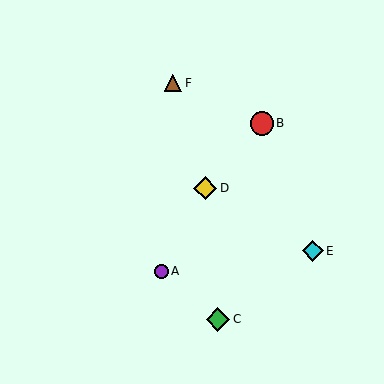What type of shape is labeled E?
Shape E is a cyan diamond.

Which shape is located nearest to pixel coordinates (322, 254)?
The cyan diamond (labeled E) at (313, 251) is nearest to that location.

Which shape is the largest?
The green diamond (labeled C) is the largest.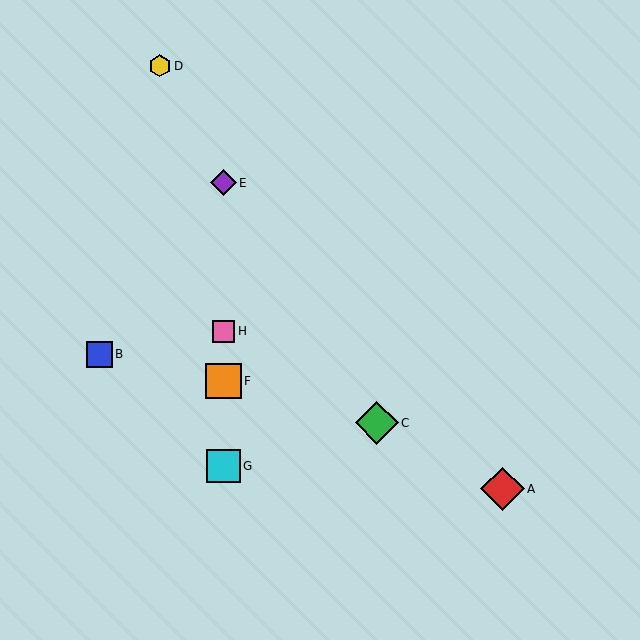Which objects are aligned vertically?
Objects E, F, G, H are aligned vertically.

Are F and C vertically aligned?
No, F is at x≈224 and C is at x≈377.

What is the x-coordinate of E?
Object E is at x≈224.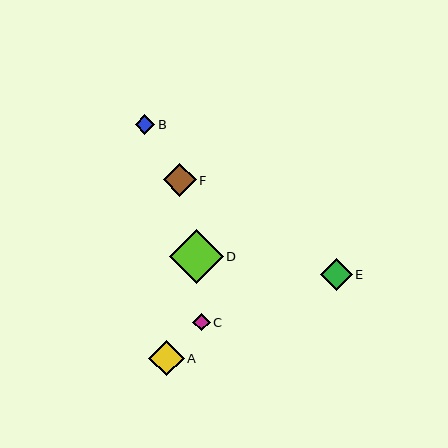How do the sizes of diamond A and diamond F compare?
Diamond A and diamond F are approximately the same size.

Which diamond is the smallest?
Diamond C is the smallest with a size of approximately 18 pixels.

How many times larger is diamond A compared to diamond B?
Diamond A is approximately 1.8 times the size of diamond B.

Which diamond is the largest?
Diamond D is the largest with a size of approximately 54 pixels.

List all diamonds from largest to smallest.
From largest to smallest: D, A, F, E, B, C.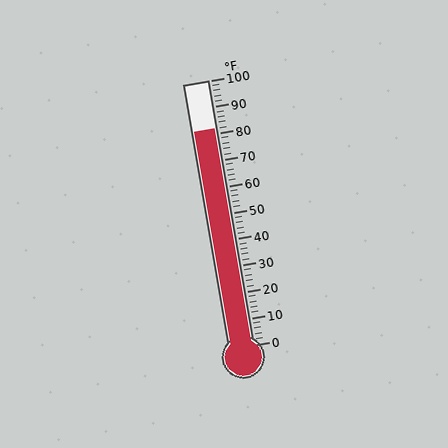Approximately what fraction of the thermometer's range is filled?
The thermometer is filled to approximately 80% of its range.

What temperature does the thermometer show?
The thermometer shows approximately 82°F.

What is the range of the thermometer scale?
The thermometer scale ranges from 0°F to 100°F.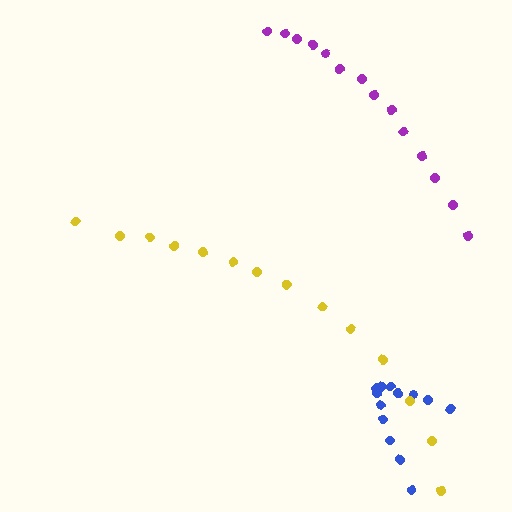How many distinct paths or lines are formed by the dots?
There are 3 distinct paths.